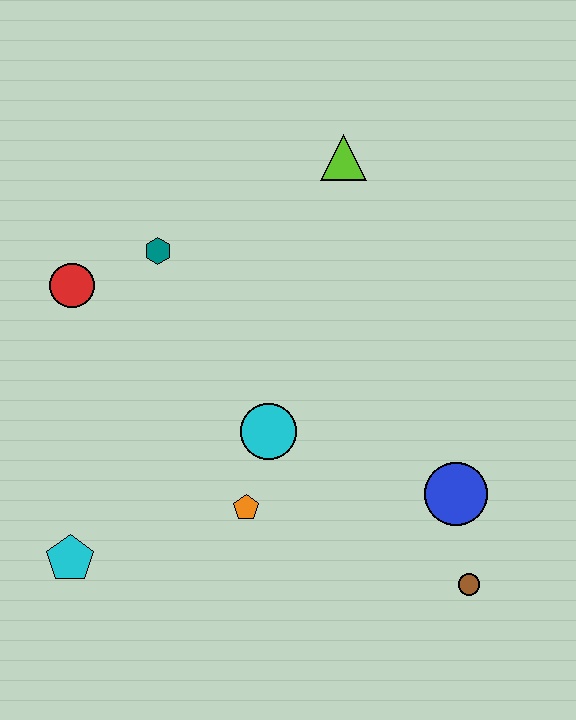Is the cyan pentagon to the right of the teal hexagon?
No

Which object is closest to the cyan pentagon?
The orange pentagon is closest to the cyan pentagon.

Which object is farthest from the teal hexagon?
The brown circle is farthest from the teal hexagon.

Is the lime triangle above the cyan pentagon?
Yes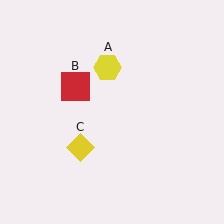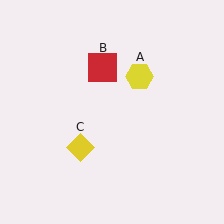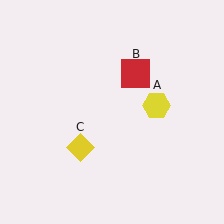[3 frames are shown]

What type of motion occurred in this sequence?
The yellow hexagon (object A), red square (object B) rotated clockwise around the center of the scene.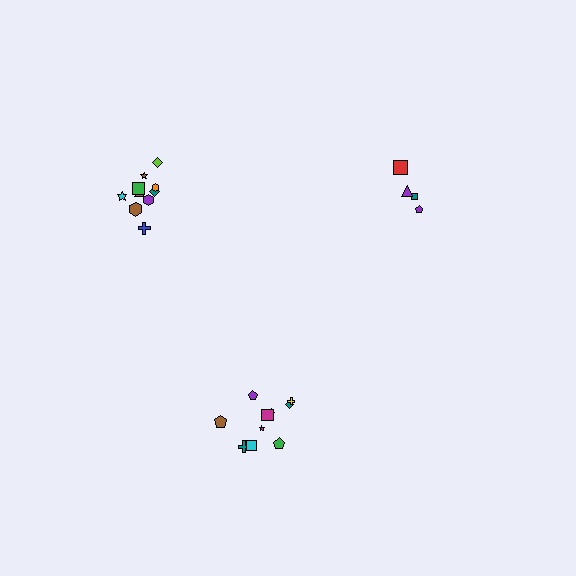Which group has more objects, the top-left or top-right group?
The top-left group.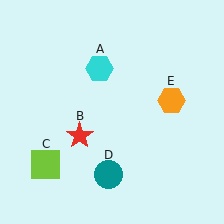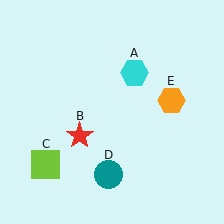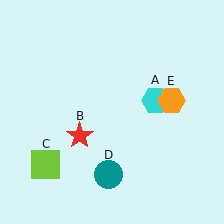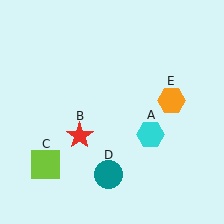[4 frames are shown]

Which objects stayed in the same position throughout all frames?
Red star (object B) and lime square (object C) and teal circle (object D) and orange hexagon (object E) remained stationary.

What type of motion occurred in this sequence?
The cyan hexagon (object A) rotated clockwise around the center of the scene.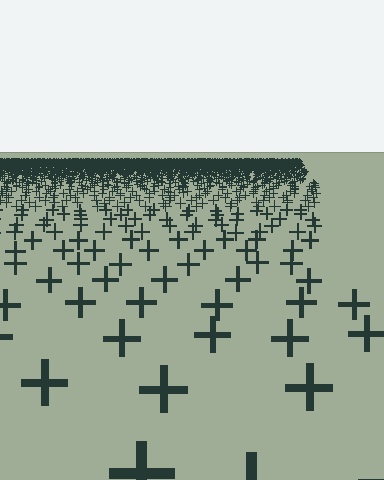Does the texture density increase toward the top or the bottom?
Density increases toward the top.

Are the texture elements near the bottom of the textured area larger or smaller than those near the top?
Larger. Near the bottom, elements are closer to the viewer and appear at a bigger on-screen size.